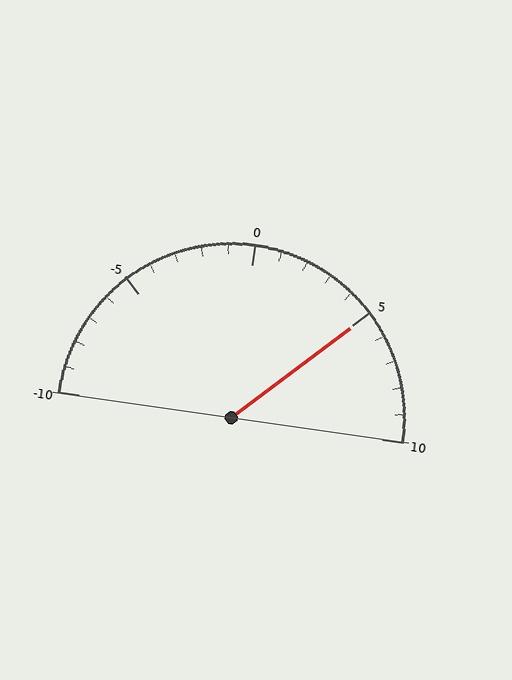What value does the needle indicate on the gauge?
The needle indicates approximately 5.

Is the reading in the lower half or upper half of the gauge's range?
The reading is in the upper half of the range (-10 to 10).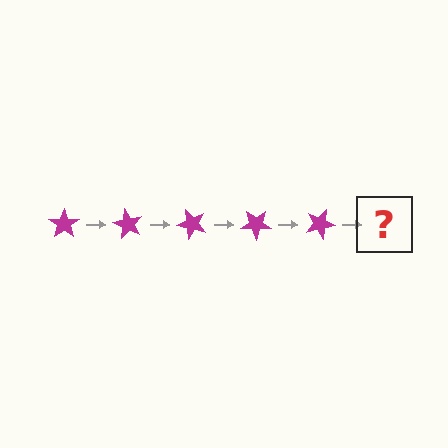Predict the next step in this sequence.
The next step is a magenta star rotated 300 degrees.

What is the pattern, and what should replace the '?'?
The pattern is that the star rotates 60 degrees each step. The '?' should be a magenta star rotated 300 degrees.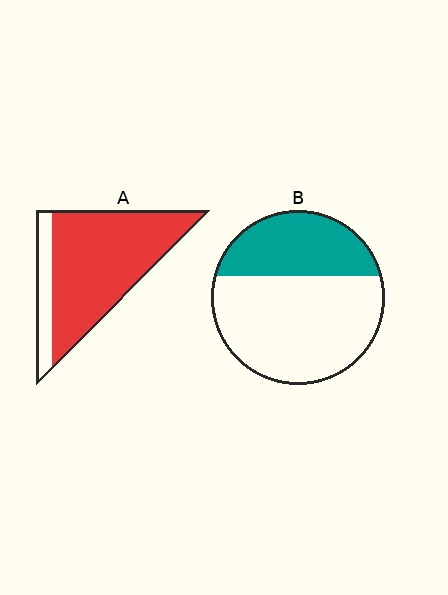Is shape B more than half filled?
No.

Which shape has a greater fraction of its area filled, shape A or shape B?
Shape A.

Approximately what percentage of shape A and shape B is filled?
A is approximately 80% and B is approximately 35%.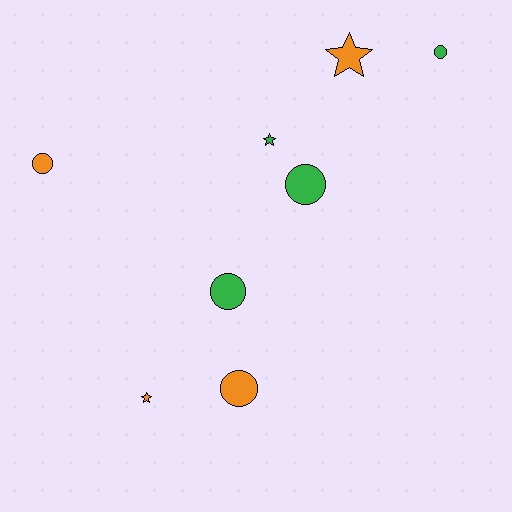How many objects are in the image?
There are 8 objects.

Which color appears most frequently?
Orange, with 4 objects.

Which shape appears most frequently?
Circle, with 5 objects.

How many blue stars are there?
There are no blue stars.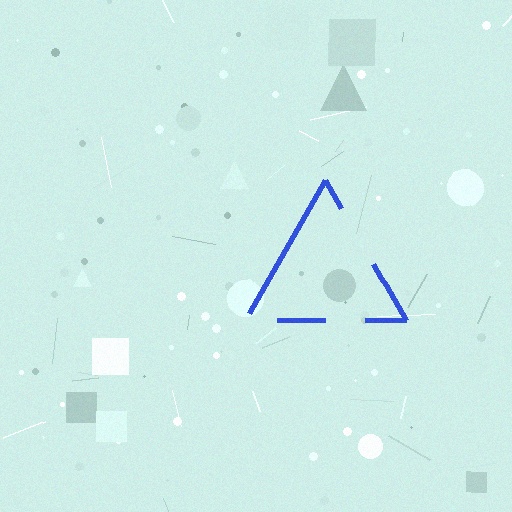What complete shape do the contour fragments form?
The contour fragments form a triangle.